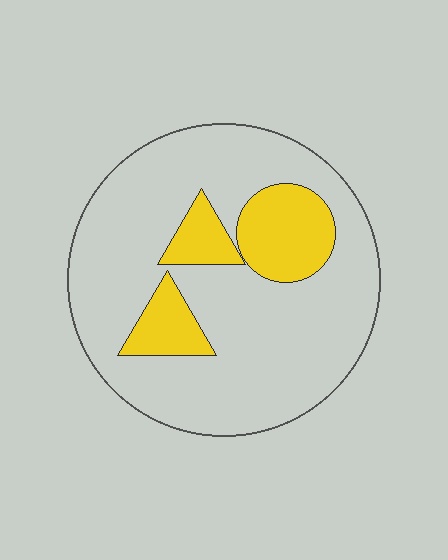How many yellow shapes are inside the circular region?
3.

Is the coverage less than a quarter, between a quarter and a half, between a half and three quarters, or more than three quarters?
Less than a quarter.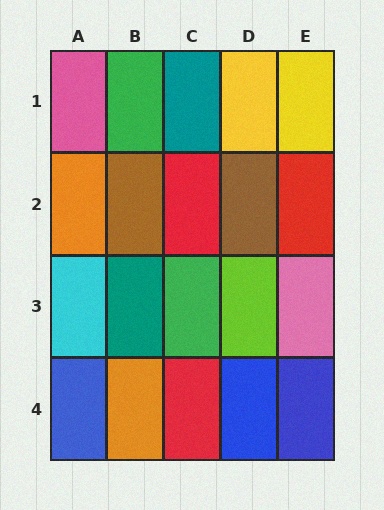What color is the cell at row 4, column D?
Blue.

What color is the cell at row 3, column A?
Cyan.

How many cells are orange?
2 cells are orange.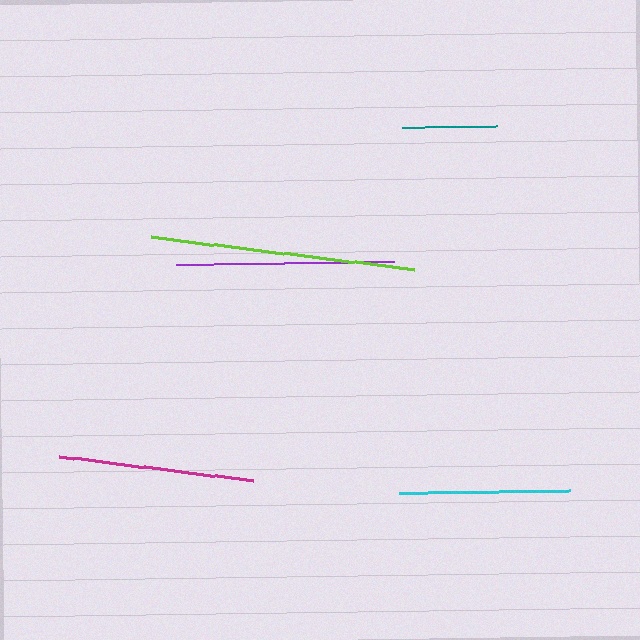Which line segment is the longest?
The lime line is the longest at approximately 265 pixels.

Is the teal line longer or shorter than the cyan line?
The cyan line is longer than the teal line.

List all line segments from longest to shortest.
From longest to shortest: lime, purple, magenta, cyan, teal.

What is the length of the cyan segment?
The cyan segment is approximately 171 pixels long.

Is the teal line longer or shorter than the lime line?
The lime line is longer than the teal line.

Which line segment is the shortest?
The teal line is the shortest at approximately 95 pixels.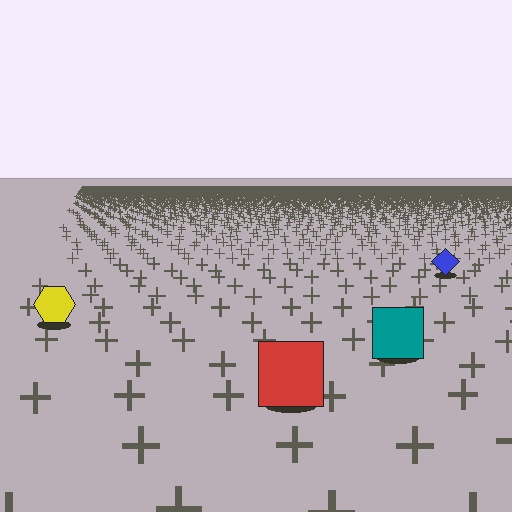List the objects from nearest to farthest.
From nearest to farthest: the red square, the teal square, the yellow hexagon, the blue diamond.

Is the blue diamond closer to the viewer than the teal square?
No. The teal square is closer — you can tell from the texture gradient: the ground texture is coarser near it.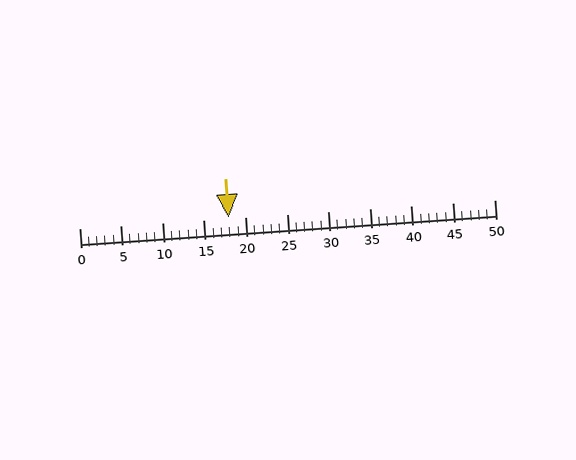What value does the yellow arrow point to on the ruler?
The yellow arrow points to approximately 18.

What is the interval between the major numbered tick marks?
The major tick marks are spaced 5 units apart.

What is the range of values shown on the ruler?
The ruler shows values from 0 to 50.